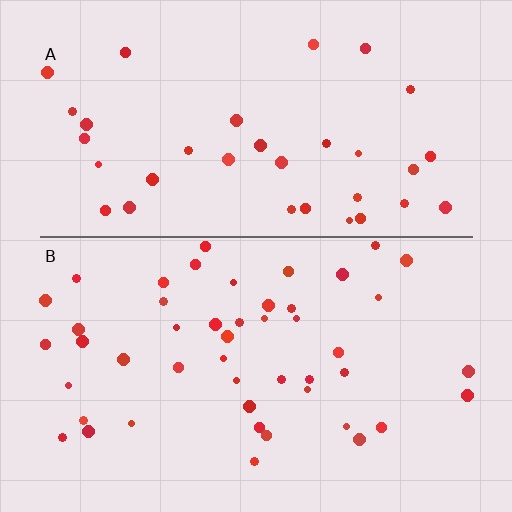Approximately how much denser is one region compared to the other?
Approximately 1.4× — region B over region A.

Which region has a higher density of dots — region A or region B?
B (the bottom).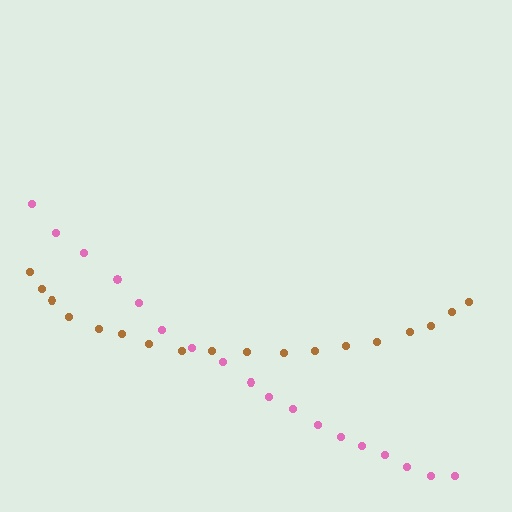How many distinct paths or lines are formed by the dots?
There are 2 distinct paths.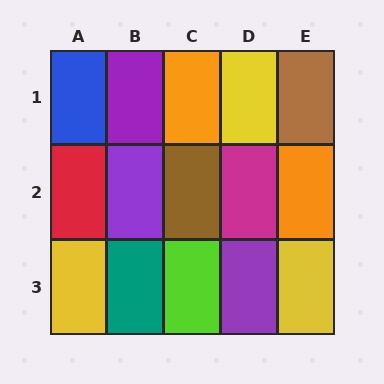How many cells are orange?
2 cells are orange.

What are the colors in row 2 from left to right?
Red, purple, brown, magenta, orange.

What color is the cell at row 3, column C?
Lime.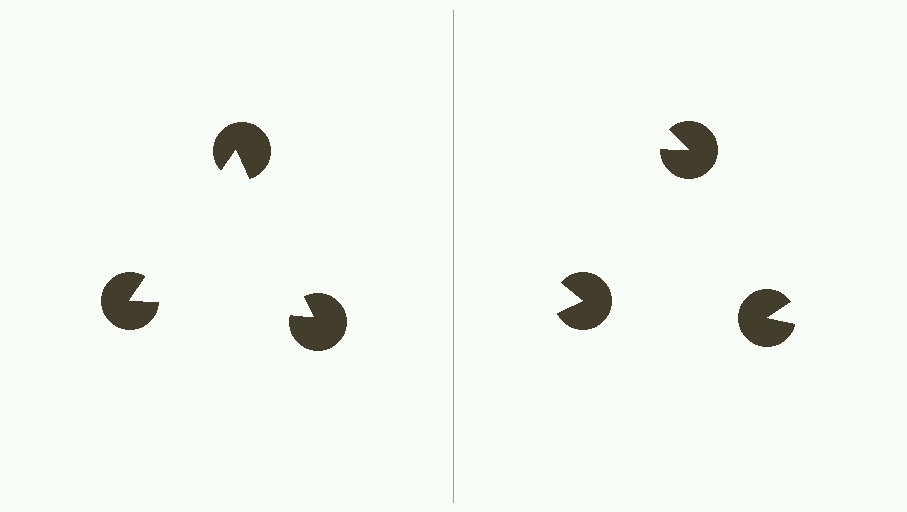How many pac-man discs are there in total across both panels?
6 — 3 on each side.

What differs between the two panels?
The pac-man discs are positioned identically on both sides; only the wedge orientations differ. On the left they align to a triangle; on the right they are misaligned.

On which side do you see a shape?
An illusory triangle appears on the left side. On the right side the wedge cuts are rotated, so no coherent shape forms.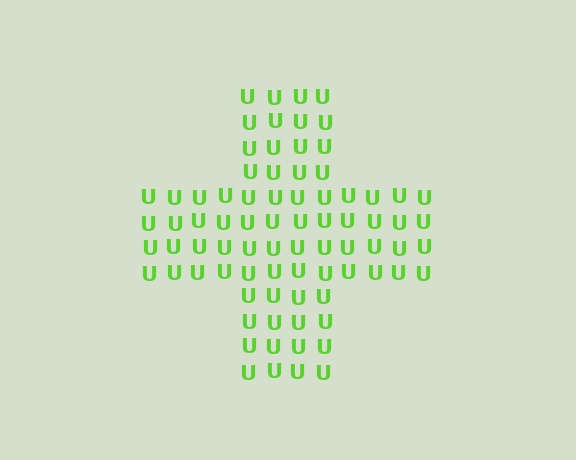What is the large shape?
The large shape is a cross.